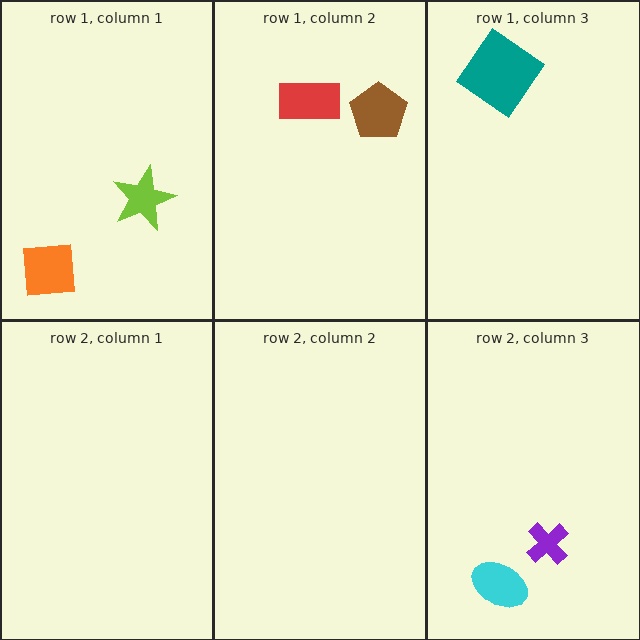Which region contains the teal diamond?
The row 1, column 3 region.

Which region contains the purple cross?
The row 2, column 3 region.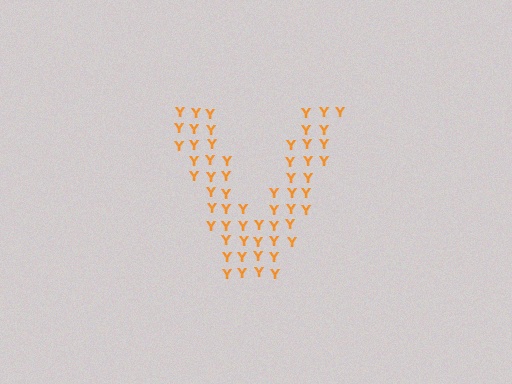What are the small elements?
The small elements are letter Y's.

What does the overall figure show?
The overall figure shows the letter V.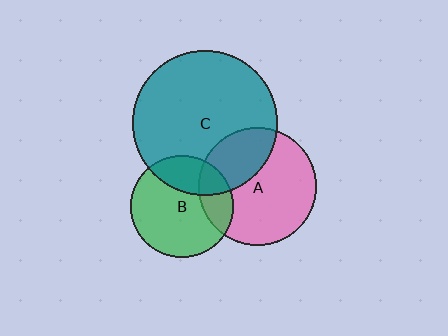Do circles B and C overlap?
Yes.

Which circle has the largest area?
Circle C (teal).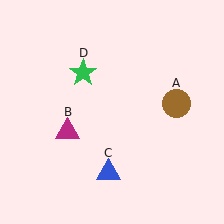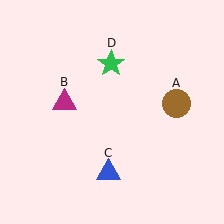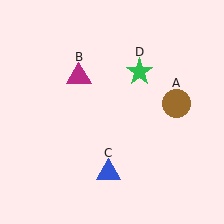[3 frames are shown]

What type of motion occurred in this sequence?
The magenta triangle (object B), green star (object D) rotated clockwise around the center of the scene.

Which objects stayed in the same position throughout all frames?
Brown circle (object A) and blue triangle (object C) remained stationary.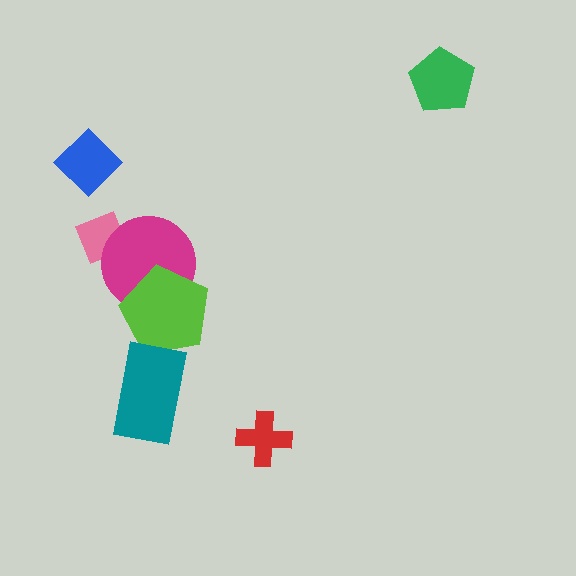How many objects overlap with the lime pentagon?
2 objects overlap with the lime pentagon.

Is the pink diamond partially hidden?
Yes, it is partially covered by another shape.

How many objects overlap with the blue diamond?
0 objects overlap with the blue diamond.